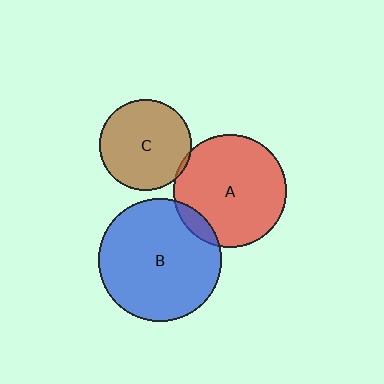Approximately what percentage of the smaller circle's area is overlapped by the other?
Approximately 10%.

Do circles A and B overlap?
Yes.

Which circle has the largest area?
Circle B (blue).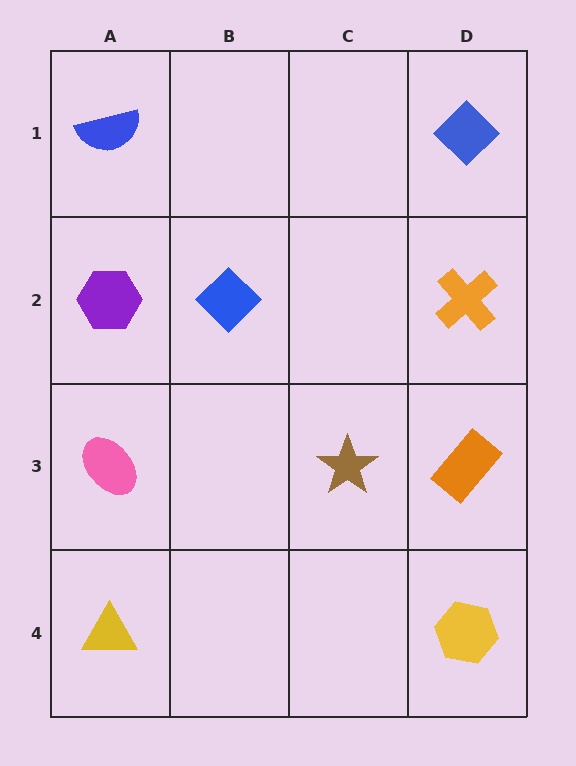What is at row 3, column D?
An orange rectangle.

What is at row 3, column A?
A pink ellipse.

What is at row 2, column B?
A blue diamond.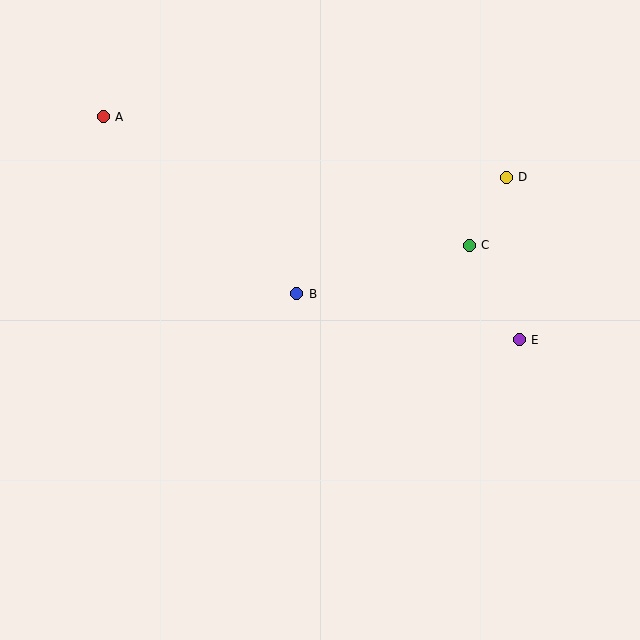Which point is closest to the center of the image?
Point B at (297, 294) is closest to the center.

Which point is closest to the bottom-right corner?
Point E is closest to the bottom-right corner.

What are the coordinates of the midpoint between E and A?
The midpoint between E and A is at (311, 228).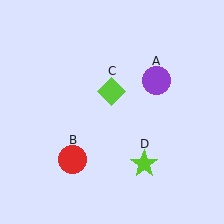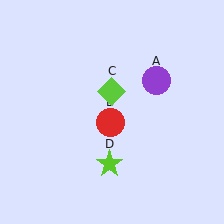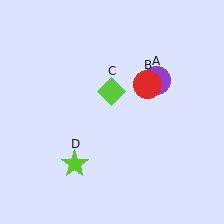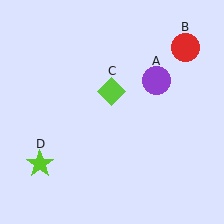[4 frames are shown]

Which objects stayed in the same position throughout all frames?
Purple circle (object A) and lime diamond (object C) remained stationary.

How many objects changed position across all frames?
2 objects changed position: red circle (object B), lime star (object D).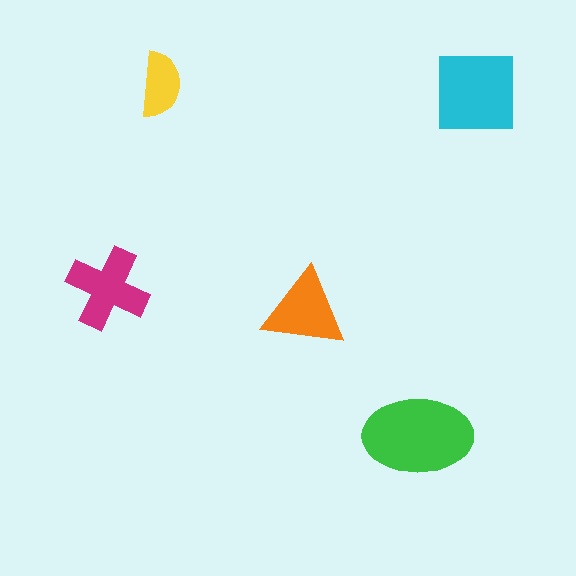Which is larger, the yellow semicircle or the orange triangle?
The orange triangle.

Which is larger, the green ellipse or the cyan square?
The green ellipse.